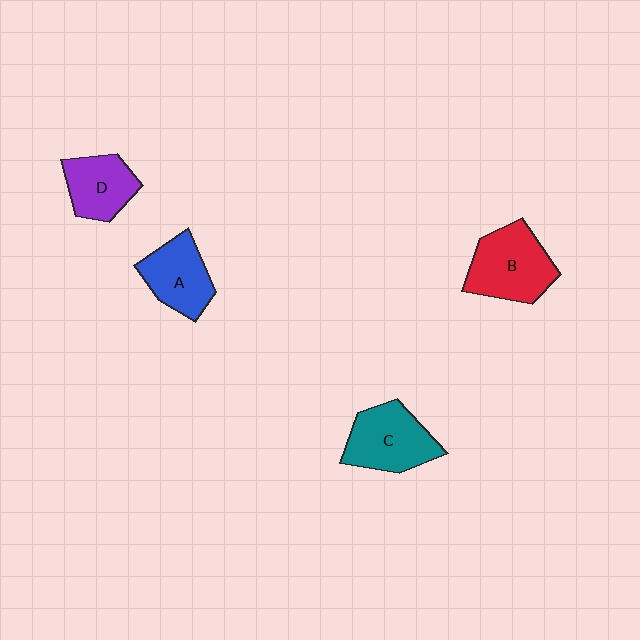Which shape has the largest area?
Shape B (red).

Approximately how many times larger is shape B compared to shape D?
Approximately 1.4 times.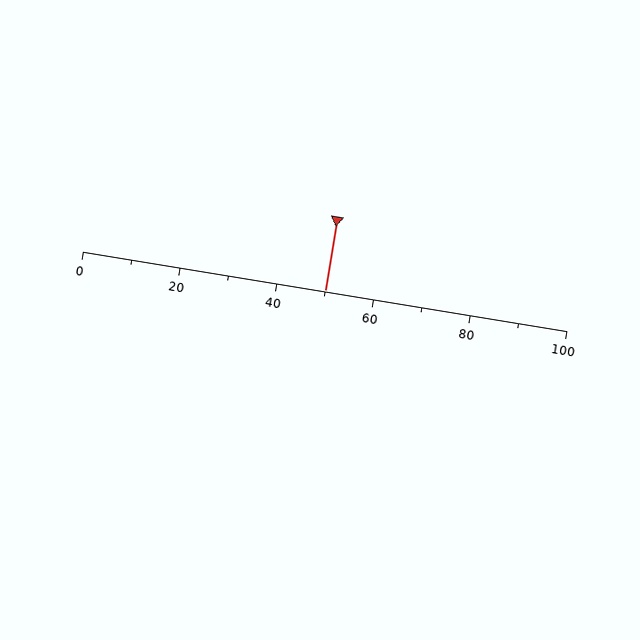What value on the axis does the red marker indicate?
The marker indicates approximately 50.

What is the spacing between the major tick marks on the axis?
The major ticks are spaced 20 apart.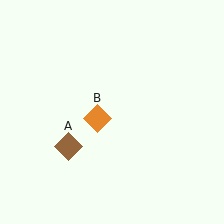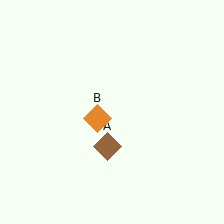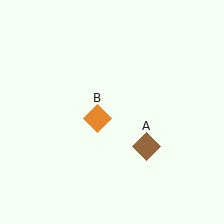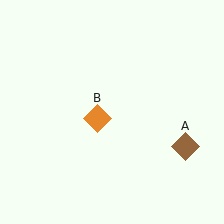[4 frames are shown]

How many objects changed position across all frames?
1 object changed position: brown diamond (object A).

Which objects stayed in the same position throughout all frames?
Orange diamond (object B) remained stationary.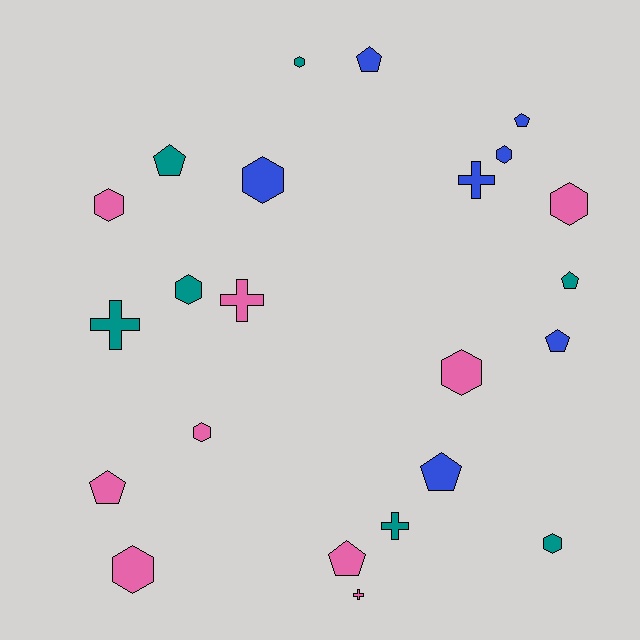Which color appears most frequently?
Pink, with 9 objects.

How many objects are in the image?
There are 23 objects.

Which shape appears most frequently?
Hexagon, with 10 objects.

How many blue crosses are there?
There is 1 blue cross.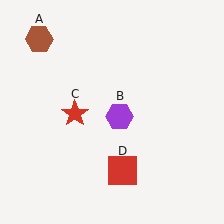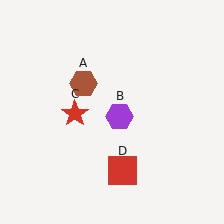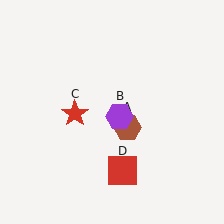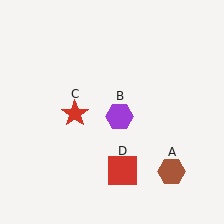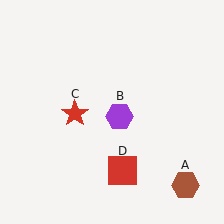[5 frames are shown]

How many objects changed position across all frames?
1 object changed position: brown hexagon (object A).